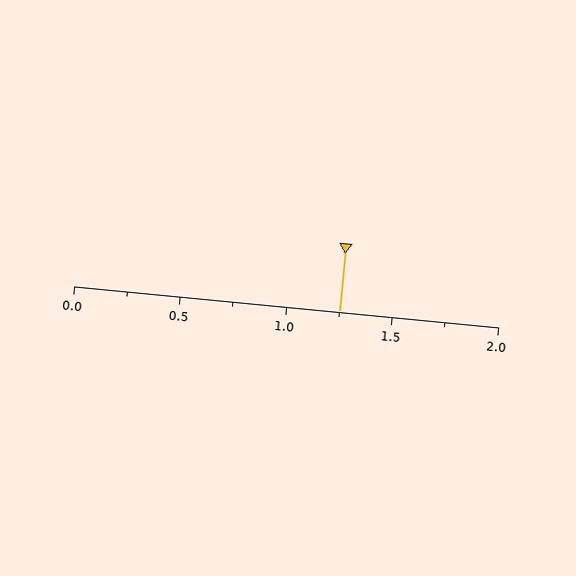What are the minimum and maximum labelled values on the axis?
The axis runs from 0.0 to 2.0.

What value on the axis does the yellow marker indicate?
The marker indicates approximately 1.25.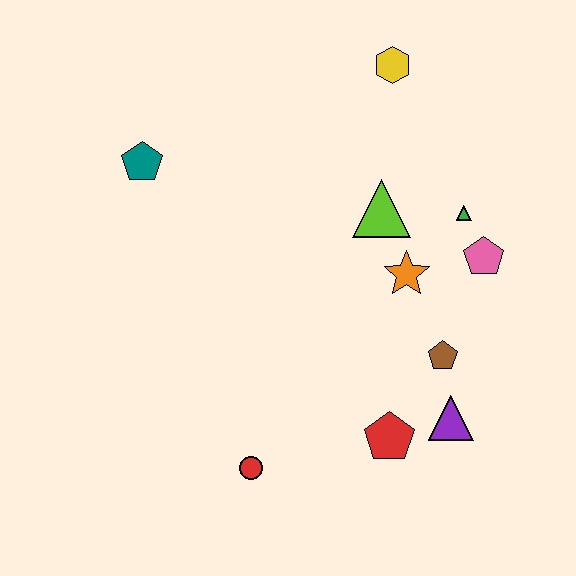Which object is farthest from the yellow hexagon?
The red circle is farthest from the yellow hexagon.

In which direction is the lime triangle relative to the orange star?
The lime triangle is above the orange star.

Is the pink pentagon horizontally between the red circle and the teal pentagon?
No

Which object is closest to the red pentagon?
The purple triangle is closest to the red pentagon.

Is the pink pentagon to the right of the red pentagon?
Yes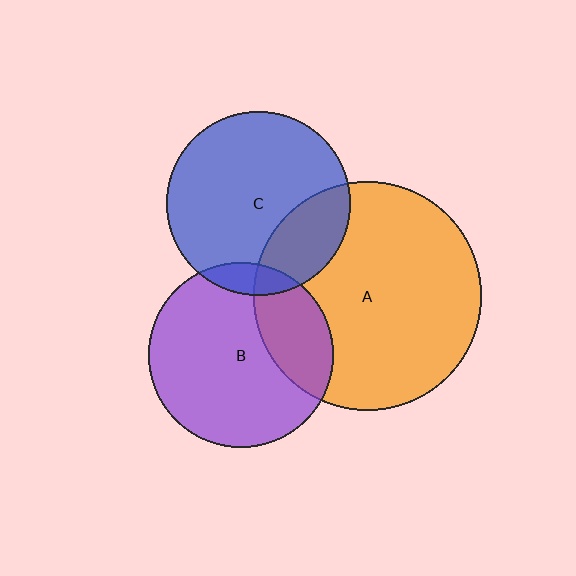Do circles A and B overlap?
Yes.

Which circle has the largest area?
Circle A (orange).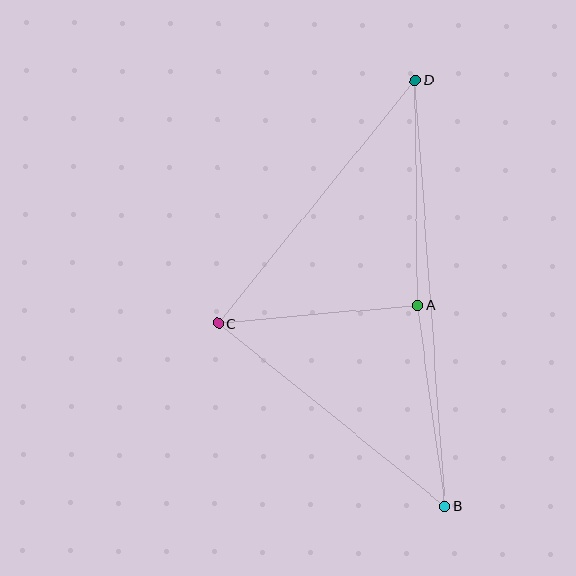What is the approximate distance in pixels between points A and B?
The distance between A and B is approximately 203 pixels.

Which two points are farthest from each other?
Points B and D are farthest from each other.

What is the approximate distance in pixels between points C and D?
The distance between C and D is approximately 313 pixels.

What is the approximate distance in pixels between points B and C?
The distance between B and C is approximately 292 pixels.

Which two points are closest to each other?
Points A and C are closest to each other.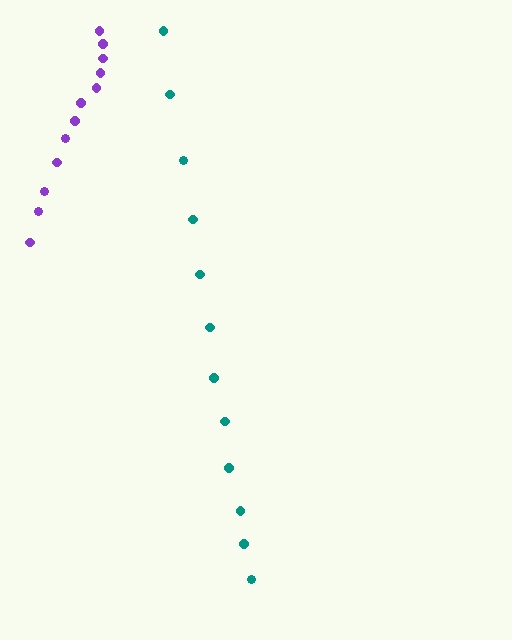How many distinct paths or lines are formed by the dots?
There are 2 distinct paths.